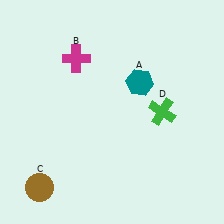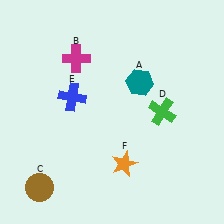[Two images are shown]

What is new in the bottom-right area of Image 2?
An orange star (F) was added in the bottom-right area of Image 2.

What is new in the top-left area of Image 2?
A blue cross (E) was added in the top-left area of Image 2.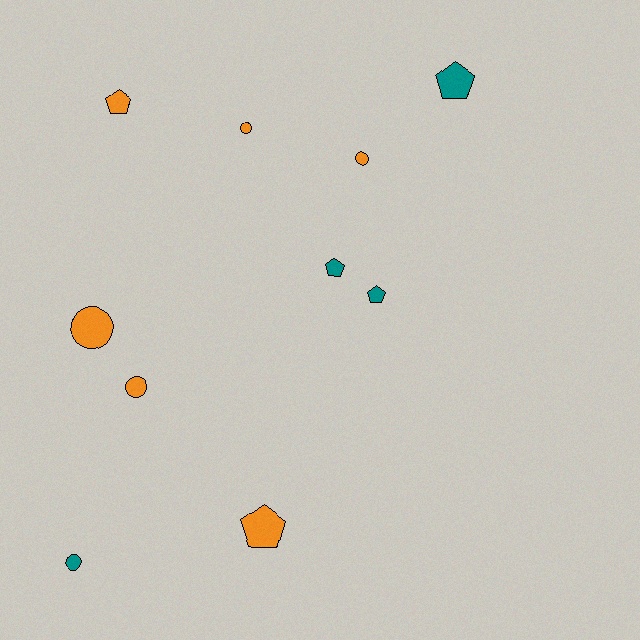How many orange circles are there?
There are 4 orange circles.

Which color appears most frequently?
Orange, with 6 objects.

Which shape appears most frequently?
Pentagon, with 5 objects.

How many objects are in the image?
There are 10 objects.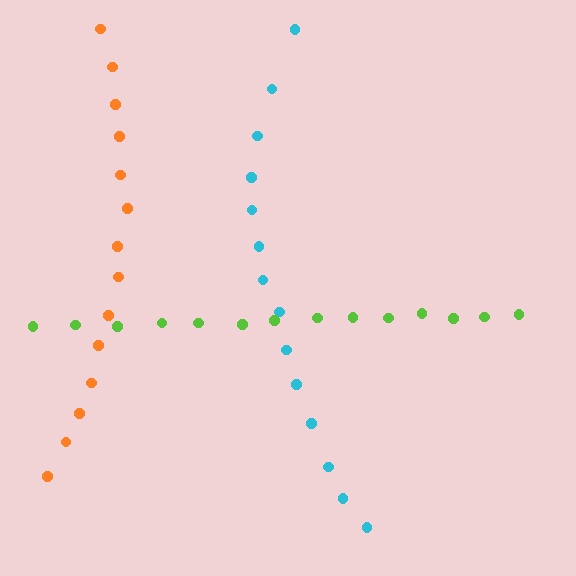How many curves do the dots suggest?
There are 3 distinct paths.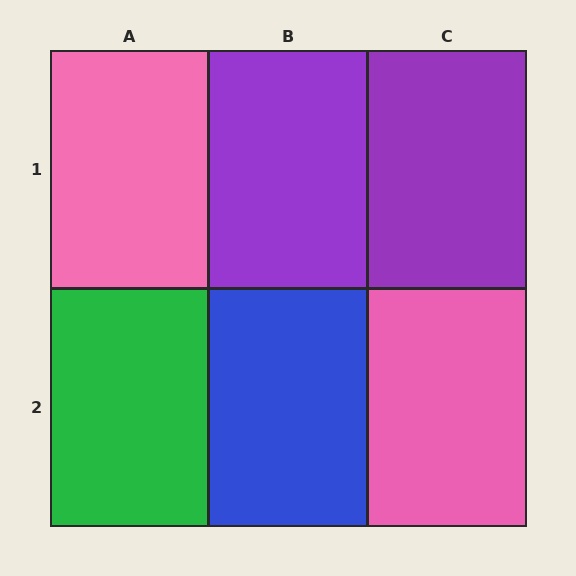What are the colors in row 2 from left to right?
Green, blue, pink.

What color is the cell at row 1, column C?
Purple.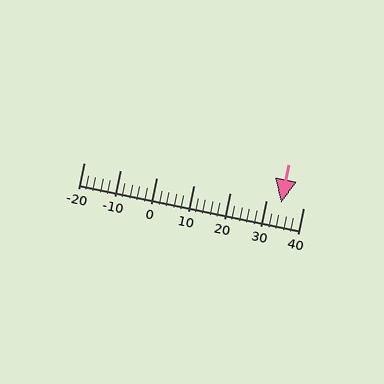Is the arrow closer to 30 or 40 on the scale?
The arrow is closer to 30.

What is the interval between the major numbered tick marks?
The major tick marks are spaced 10 units apart.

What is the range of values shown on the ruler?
The ruler shows values from -20 to 40.